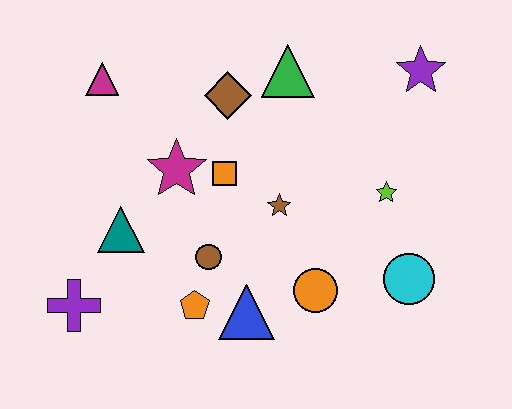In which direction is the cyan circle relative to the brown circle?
The cyan circle is to the right of the brown circle.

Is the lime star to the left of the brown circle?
No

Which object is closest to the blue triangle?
The orange pentagon is closest to the blue triangle.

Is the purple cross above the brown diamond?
No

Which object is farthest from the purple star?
The purple cross is farthest from the purple star.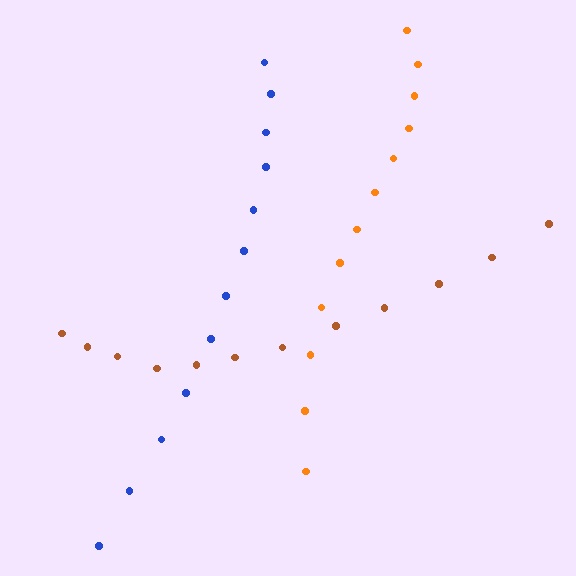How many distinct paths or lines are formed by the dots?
There are 3 distinct paths.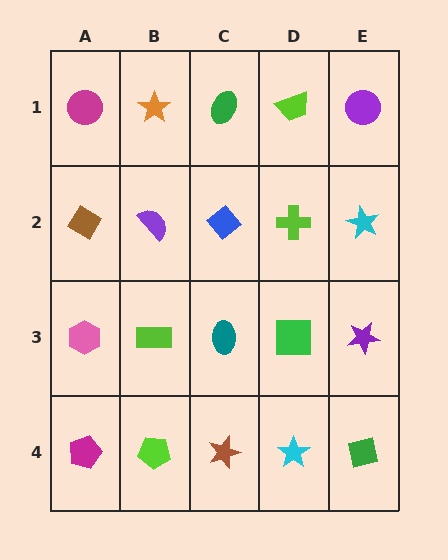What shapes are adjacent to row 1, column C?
A blue diamond (row 2, column C), an orange star (row 1, column B), a lime trapezoid (row 1, column D).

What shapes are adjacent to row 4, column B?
A lime rectangle (row 3, column B), a magenta pentagon (row 4, column A), a brown star (row 4, column C).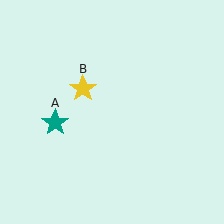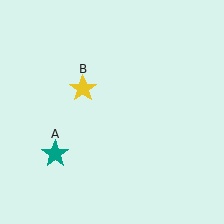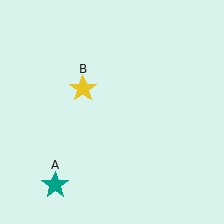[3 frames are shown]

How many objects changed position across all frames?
1 object changed position: teal star (object A).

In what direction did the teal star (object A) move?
The teal star (object A) moved down.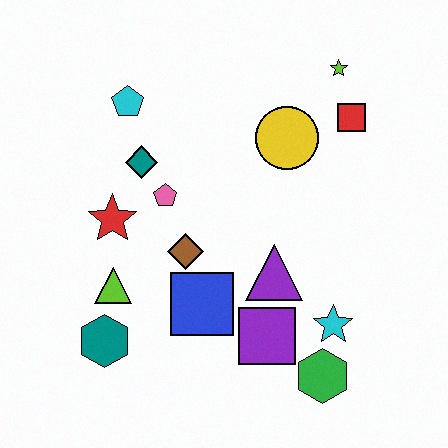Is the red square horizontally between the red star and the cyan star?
No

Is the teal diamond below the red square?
Yes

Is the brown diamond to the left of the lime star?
Yes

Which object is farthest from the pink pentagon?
The green hexagon is farthest from the pink pentagon.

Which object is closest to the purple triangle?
The purple square is closest to the purple triangle.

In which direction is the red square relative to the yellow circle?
The red square is to the right of the yellow circle.